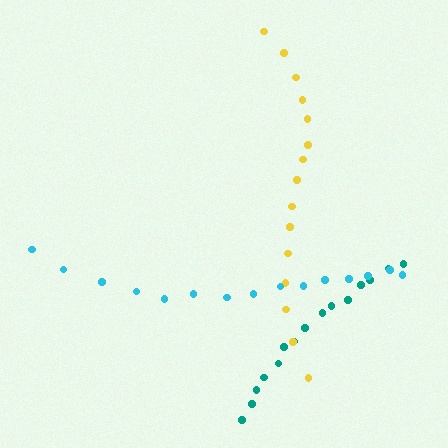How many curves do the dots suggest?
There are 3 distinct paths.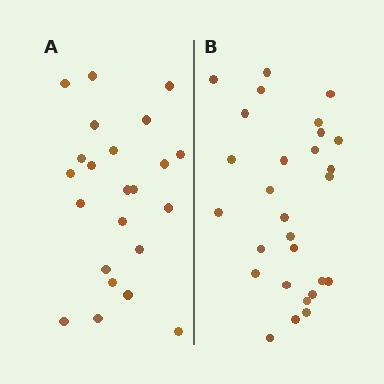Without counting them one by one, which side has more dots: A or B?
Region B (the right region) has more dots.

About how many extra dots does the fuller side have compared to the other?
Region B has about 5 more dots than region A.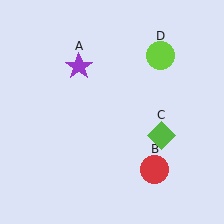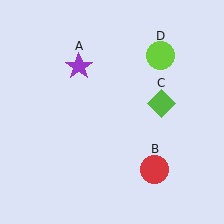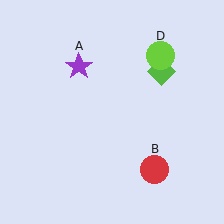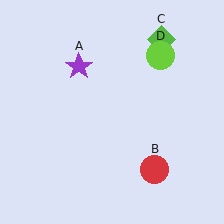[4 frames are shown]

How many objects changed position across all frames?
1 object changed position: lime diamond (object C).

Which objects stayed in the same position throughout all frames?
Purple star (object A) and red circle (object B) and lime circle (object D) remained stationary.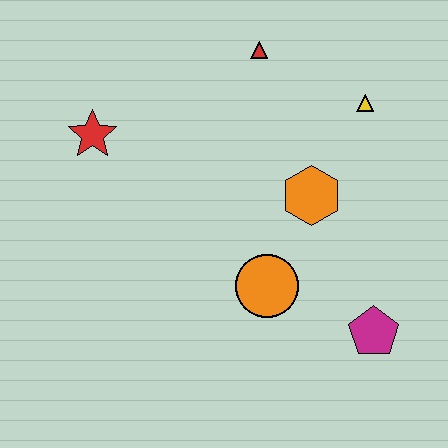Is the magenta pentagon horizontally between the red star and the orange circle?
No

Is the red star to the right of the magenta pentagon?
No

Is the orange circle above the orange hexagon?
No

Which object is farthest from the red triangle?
The magenta pentagon is farthest from the red triangle.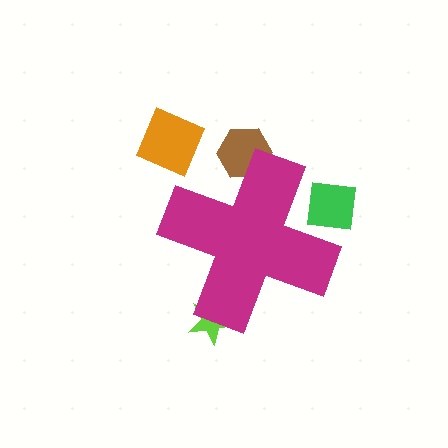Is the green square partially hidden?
Yes, the green square is partially hidden behind the magenta cross.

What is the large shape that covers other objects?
A magenta cross.